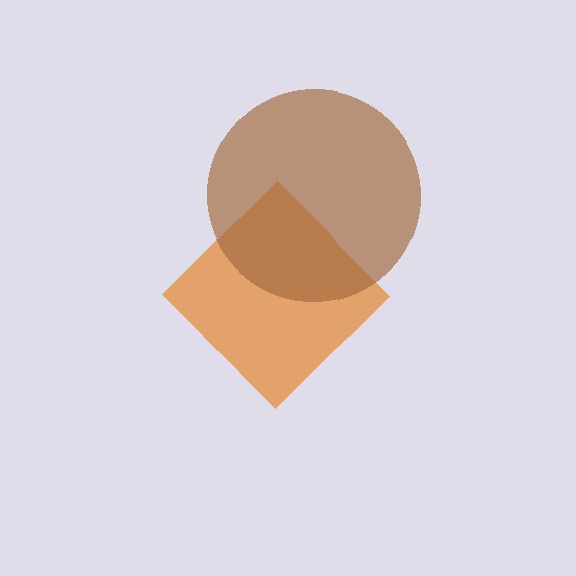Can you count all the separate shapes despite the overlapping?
Yes, there are 2 separate shapes.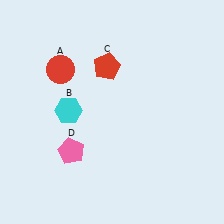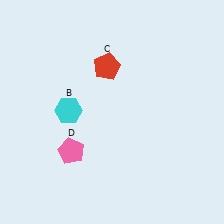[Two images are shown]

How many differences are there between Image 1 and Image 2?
There is 1 difference between the two images.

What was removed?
The red circle (A) was removed in Image 2.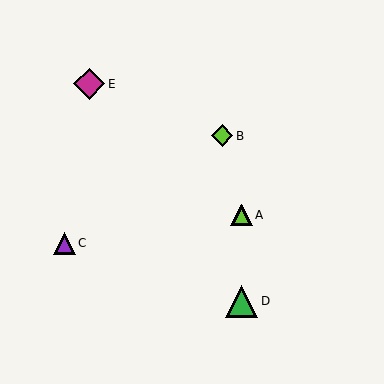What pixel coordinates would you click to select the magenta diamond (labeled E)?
Click at (89, 84) to select the magenta diamond E.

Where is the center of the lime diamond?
The center of the lime diamond is at (222, 136).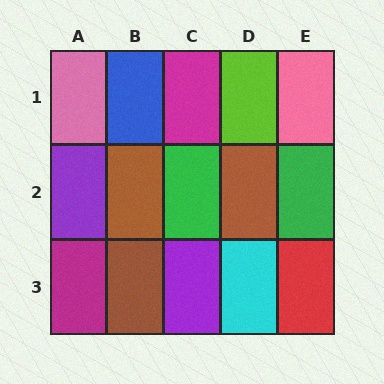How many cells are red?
1 cell is red.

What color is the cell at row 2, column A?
Purple.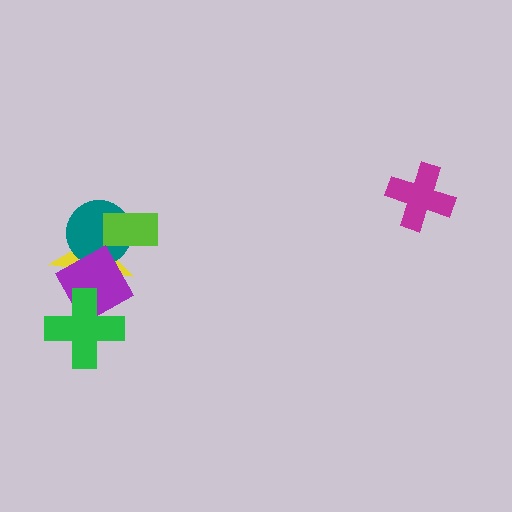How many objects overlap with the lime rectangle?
2 objects overlap with the lime rectangle.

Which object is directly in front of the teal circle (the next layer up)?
The lime rectangle is directly in front of the teal circle.